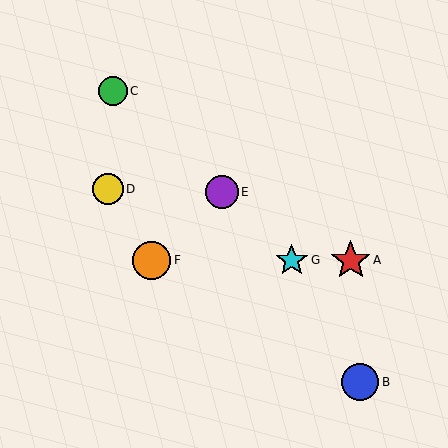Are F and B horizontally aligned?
No, F is at y≈260 and B is at y≈382.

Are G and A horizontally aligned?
Yes, both are at y≈260.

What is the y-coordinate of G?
Object G is at y≈260.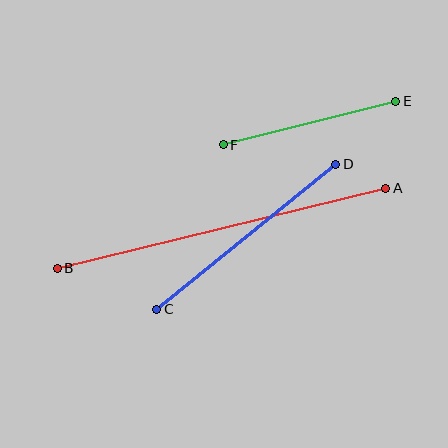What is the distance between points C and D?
The distance is approximately 230 pixels.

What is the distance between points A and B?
The distance is approximately 338 pixels.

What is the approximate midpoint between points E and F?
The midpoint is at approximately (310, 123) pixels.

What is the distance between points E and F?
The distance is approximately 178 pixels.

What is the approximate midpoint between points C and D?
The midpoint is at approximately (246, 237) pixels.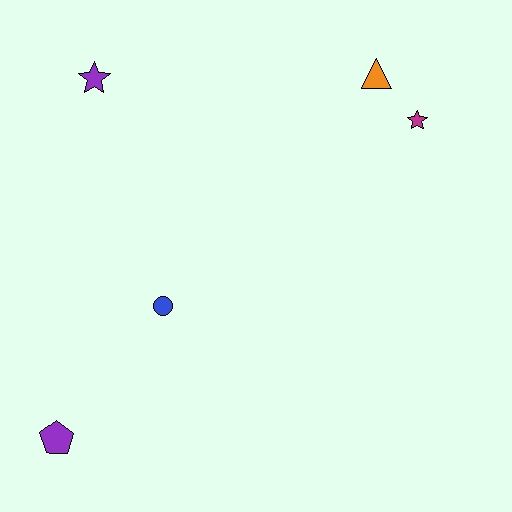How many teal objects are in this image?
There are no teal objects.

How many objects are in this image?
There are 5 objects.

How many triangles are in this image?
There is 1 triangle.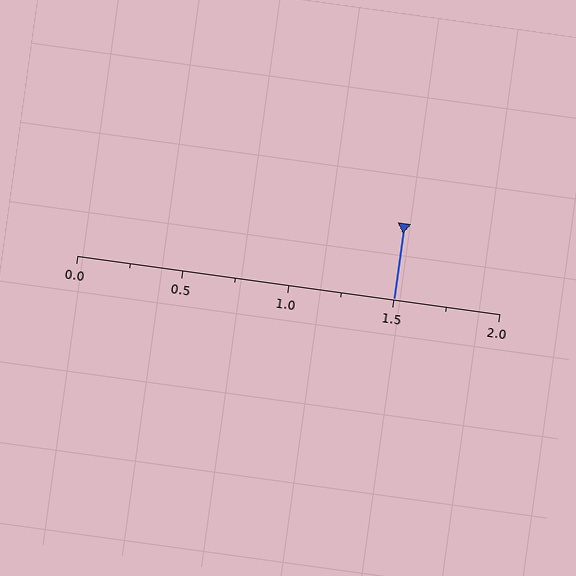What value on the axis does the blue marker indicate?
The marker indicates approximately 1.5.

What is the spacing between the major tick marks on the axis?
The major ticks are spaced 0.5 apart.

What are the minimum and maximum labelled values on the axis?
The axis runs from 0.0 to 2.0.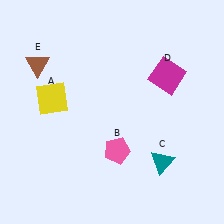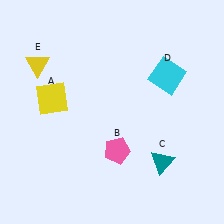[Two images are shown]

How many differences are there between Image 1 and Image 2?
There are 2 differences between the two images.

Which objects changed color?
D changed from magenta to cyan. E changed from brown to yellow.